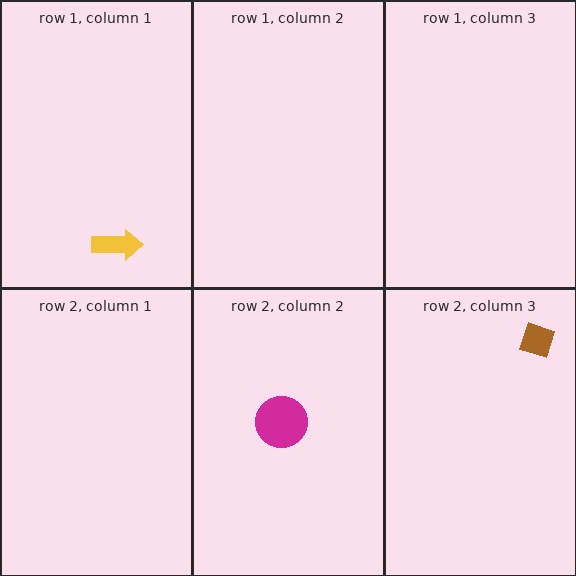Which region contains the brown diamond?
The row 2, column 3 region.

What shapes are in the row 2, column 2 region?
The magenta circle.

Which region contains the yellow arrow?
The row 1, column 1 region.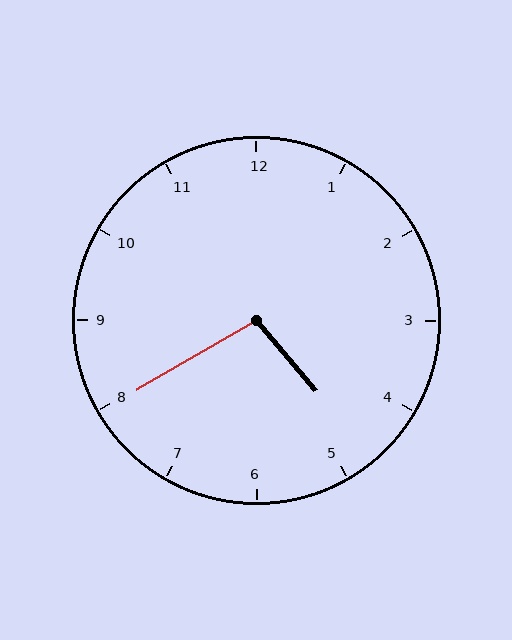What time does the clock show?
4:40.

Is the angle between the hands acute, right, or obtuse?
It is obtuse.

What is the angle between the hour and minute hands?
Approximately 100 degrees.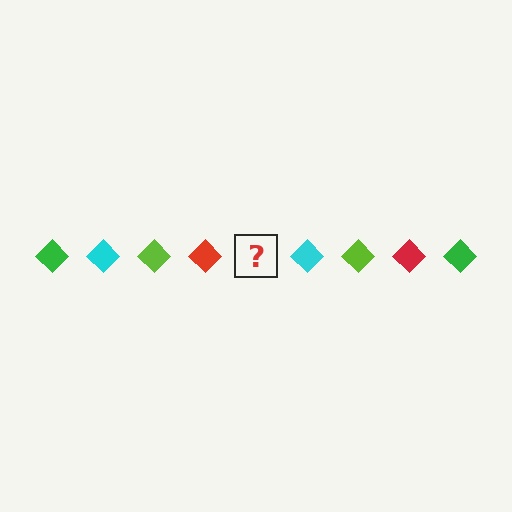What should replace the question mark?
The question mark should be replaced with a green diamond.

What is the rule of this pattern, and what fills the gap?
The rule is that the pattern cycles through green, cyan, lime, red diamonds. The gap should be filled with a green diamond.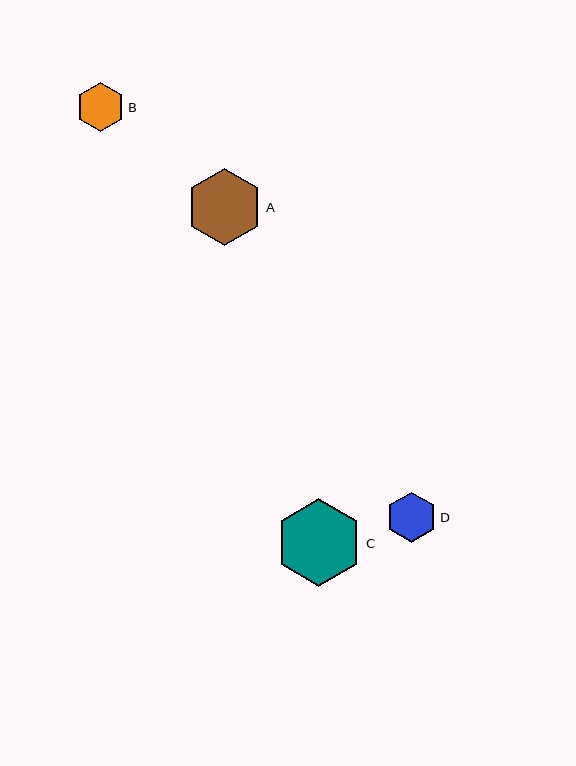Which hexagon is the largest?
Hexagon C is the largest with a size of approximately 87 pixels.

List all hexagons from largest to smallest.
From largest to smallest: C, A, D, B.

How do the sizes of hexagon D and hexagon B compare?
Hexagon D and hexagon B are approximately the same size.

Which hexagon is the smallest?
Hexagon B is the smallest with a size of approximately 49 pixels.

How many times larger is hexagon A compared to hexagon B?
Hexagon A is approximately 1.6 times the size of hexagon B.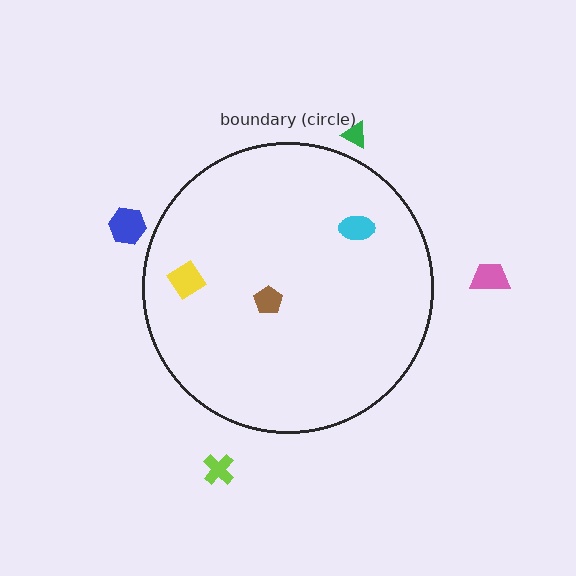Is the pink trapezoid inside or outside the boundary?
Outside.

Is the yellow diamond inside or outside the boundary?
Inside.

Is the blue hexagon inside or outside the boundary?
Outside.